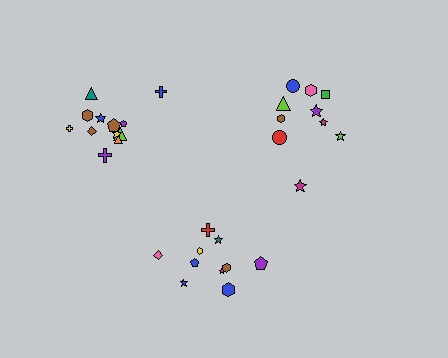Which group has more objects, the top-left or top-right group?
The top-left group.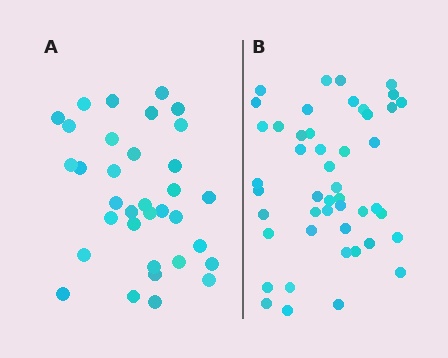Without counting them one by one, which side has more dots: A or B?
Region B (the right region) has more dots.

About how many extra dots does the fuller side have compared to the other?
Region B has approximately 15 more dots than region A.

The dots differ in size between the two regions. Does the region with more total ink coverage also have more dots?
No. Region A has more total ink coverage because its dots are larger, but region B actually contains more individual dots. Total area can be misleading — the number of items is what matters here.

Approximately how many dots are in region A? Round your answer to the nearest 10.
About 30 dots. (The exact count is 34, which rounds to 30.)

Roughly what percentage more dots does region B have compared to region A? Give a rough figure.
About 40% more.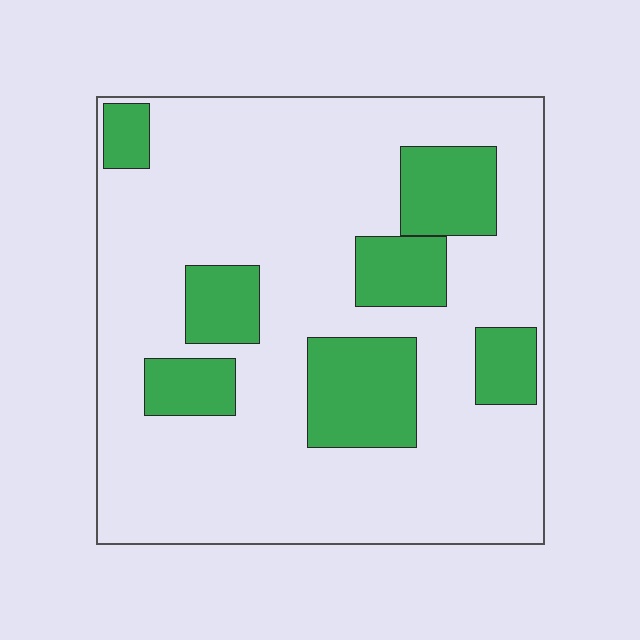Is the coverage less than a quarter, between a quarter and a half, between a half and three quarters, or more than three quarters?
Less than a quarter.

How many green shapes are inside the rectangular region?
7.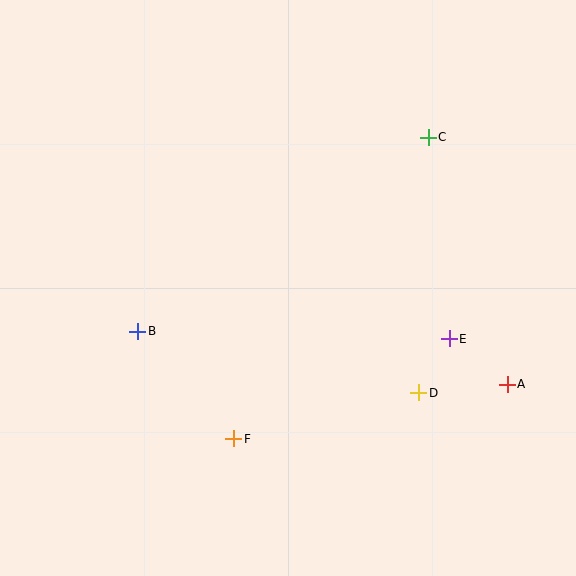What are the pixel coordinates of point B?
Point B is at (138, 331).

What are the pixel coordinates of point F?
Point F is at (234, 439).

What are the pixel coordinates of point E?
Point E is at (449, 339).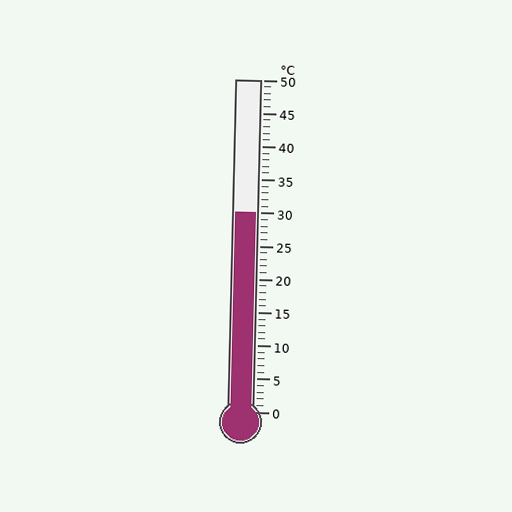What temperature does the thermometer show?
The thermometer shows approximately 30°C.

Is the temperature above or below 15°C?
The temperature is above 15°C.